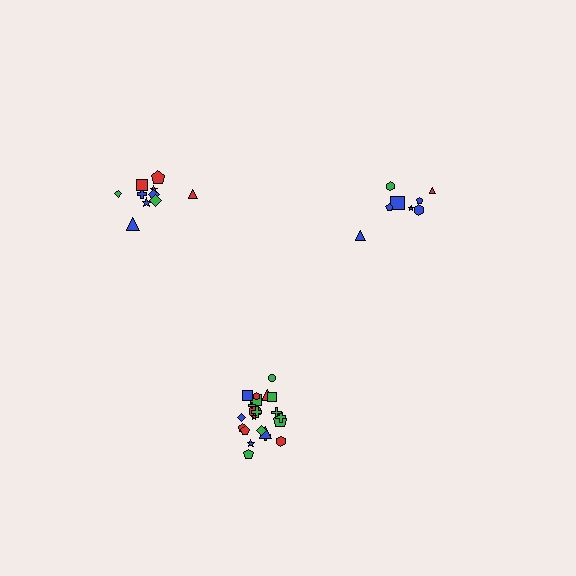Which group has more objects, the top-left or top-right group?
The top-left group.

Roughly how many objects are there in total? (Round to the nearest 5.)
Roughly 40 objects in total.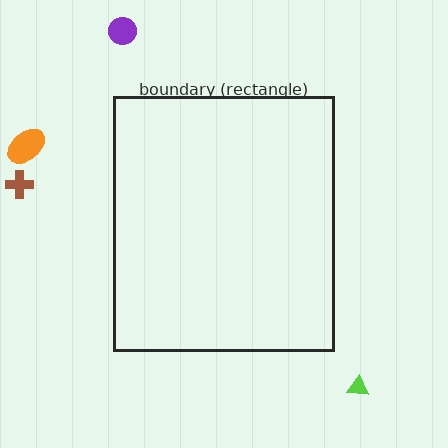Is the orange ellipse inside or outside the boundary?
Outside.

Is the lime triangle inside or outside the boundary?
Outside.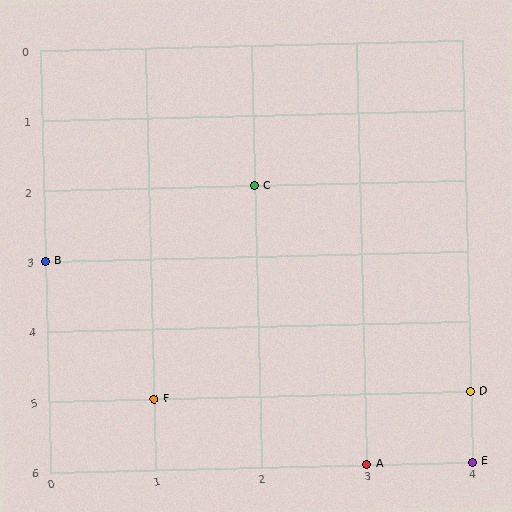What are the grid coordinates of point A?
Point A is at grid coordinates (3, 6).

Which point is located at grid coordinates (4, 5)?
Point D is at (4, 5).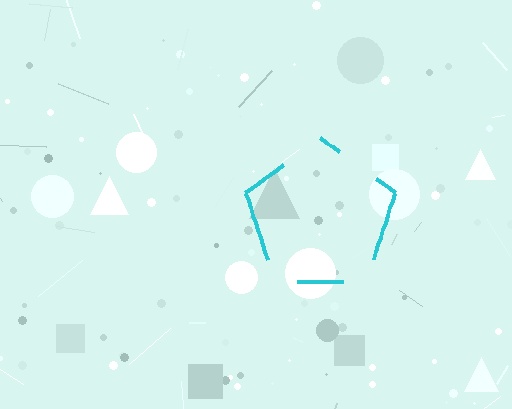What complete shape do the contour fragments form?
The contour fragments form a pentagon.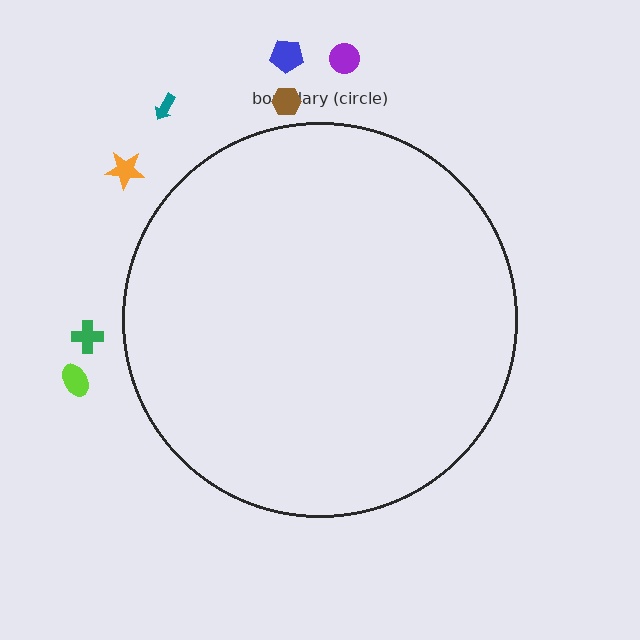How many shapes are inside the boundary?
0 inside, 7 outside.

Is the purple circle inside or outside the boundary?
Outside.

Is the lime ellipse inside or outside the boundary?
Outside.